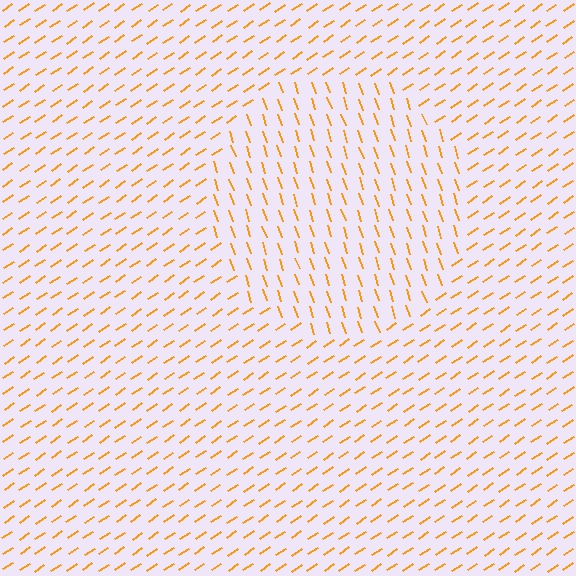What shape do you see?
I see a circle.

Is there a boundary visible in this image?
Yes, there is a texture boundary formed by a change in line orientation.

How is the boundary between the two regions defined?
The boundary is defined purely by a change in line orientation (approximately 75 degrees difference). All lines are the same color and thickness.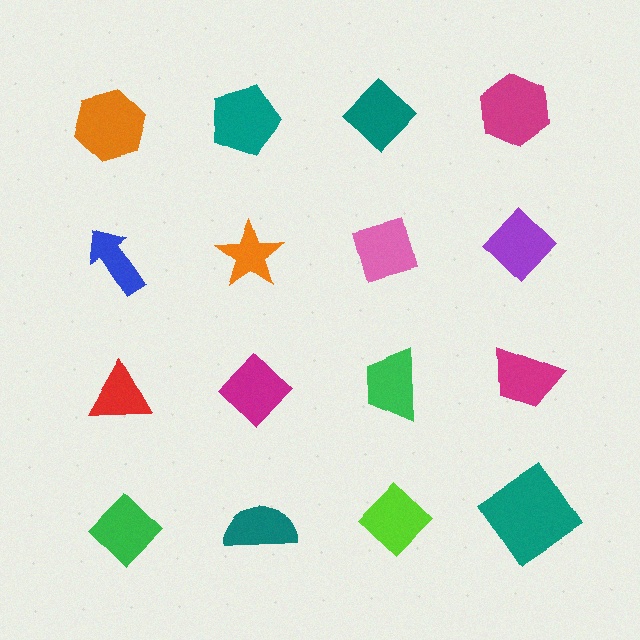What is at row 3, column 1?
A red triangle.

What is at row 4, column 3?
A lime diamond.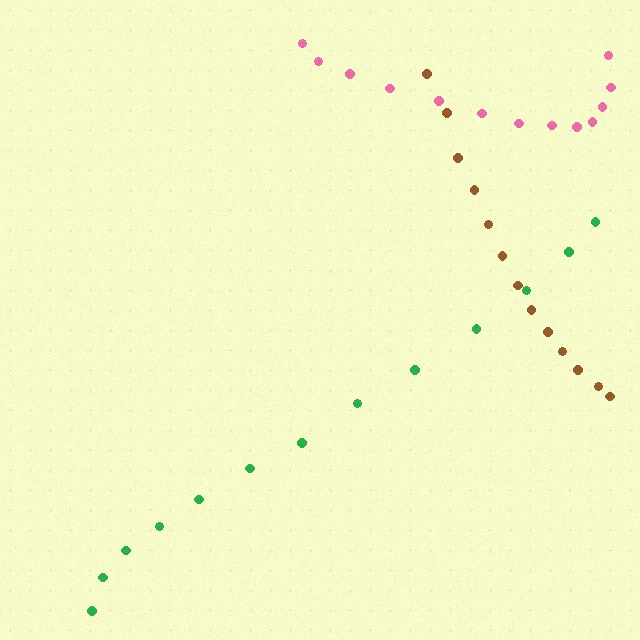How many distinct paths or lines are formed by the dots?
There are 3 distinct paths.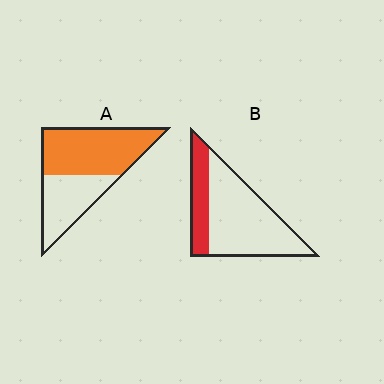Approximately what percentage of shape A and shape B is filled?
A is approximately 60% and B is approximately 25%.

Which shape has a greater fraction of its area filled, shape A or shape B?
Shape A.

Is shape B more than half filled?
No.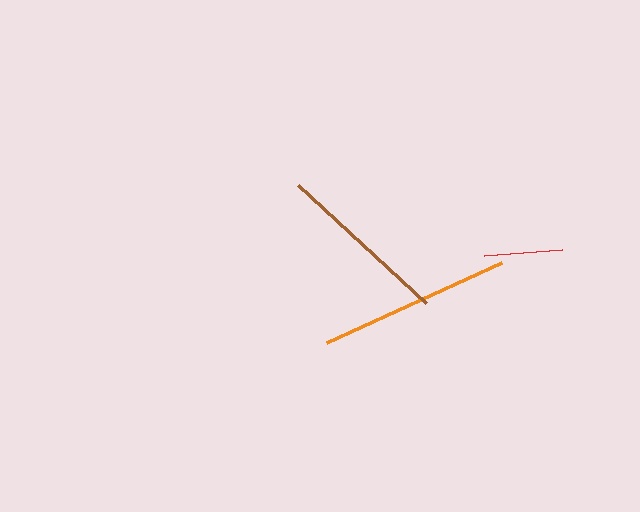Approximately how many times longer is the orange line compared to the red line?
The orange line is approximately 2.5 times the length of the red line.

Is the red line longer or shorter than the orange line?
The orange line is longer than the red line.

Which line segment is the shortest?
The red line is the shortest at approximately 78 pixels.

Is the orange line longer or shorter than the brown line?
The orange line is longer than the brown line.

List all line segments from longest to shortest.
From longest to shortest: orange, brown, red.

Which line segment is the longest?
The orange line is the longest at approximately 193 pixels.